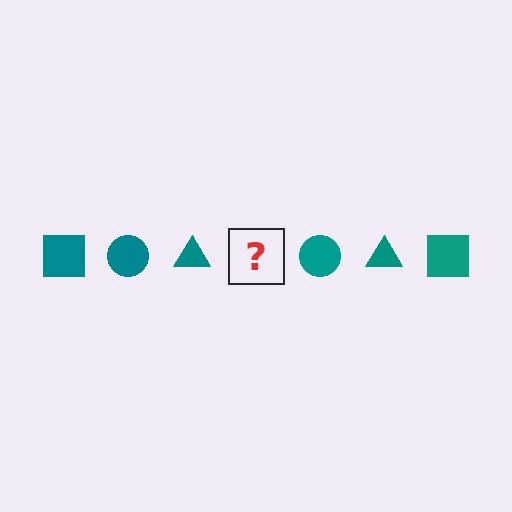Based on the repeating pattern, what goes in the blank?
The blank should be a teal square.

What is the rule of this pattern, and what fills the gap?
The rule is that the pattern cycles through square, circle, triangle shapes in teal. The gap should be filled with a teal square.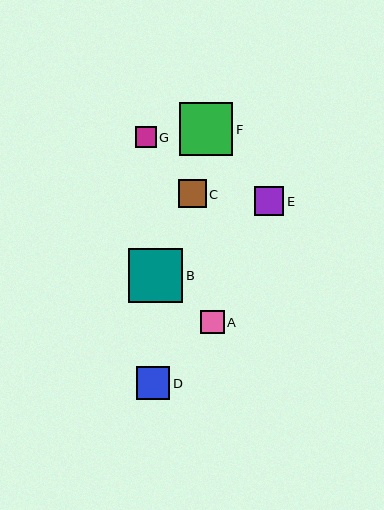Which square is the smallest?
Square G is the smallest with a size of approximately 21 pixels.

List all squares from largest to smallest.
From largest to smallest: B, F, D, E, C, A, G.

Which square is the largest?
Square B is the largest with a size of approximately 54 pixels.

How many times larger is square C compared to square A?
Square C is approximately 1.2 times the size of square A.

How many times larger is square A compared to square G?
Square A is approximately 1.1 times the size of square G.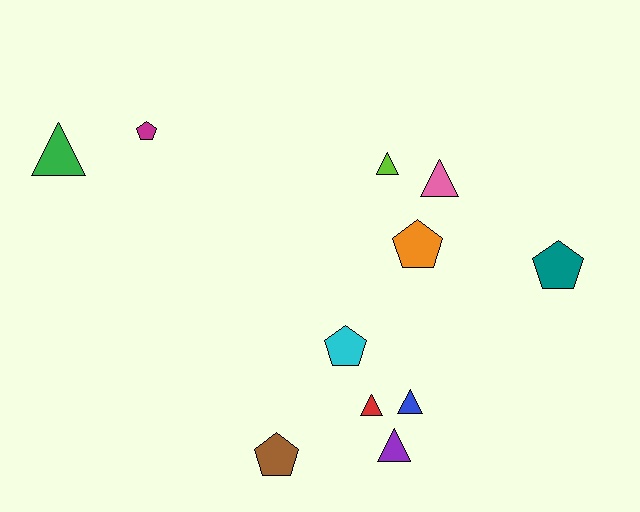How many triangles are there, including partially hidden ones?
There are 6 triangles.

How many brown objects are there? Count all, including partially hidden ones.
There is 1 brown object.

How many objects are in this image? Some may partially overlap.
There are 11 objects.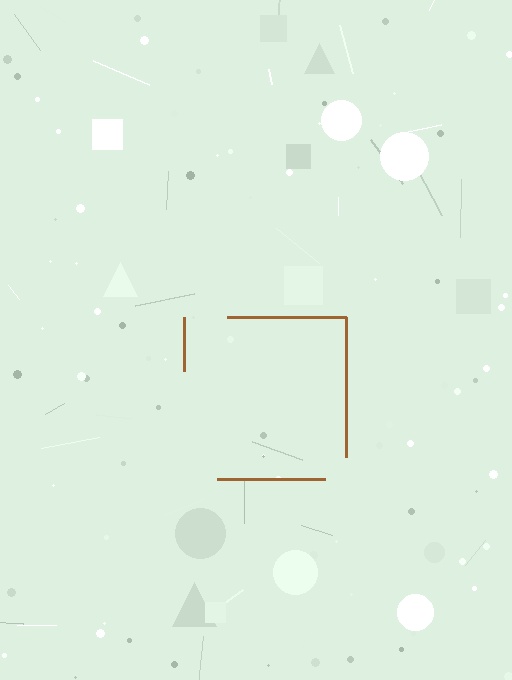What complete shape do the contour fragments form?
The contour fragments form a square.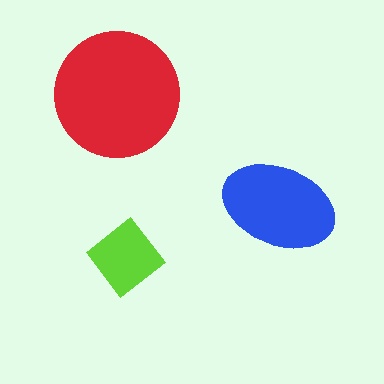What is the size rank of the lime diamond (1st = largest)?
3rd.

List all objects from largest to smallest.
The red circle, the blue ellipse, the lime diamond.